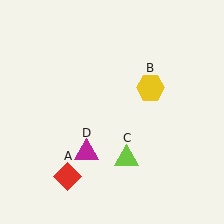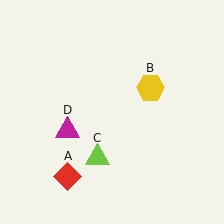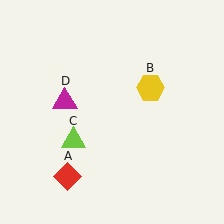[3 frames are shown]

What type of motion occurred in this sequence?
The lime triangle (object C), magenta triangle (object D) rotated clockwise around the center of the scene.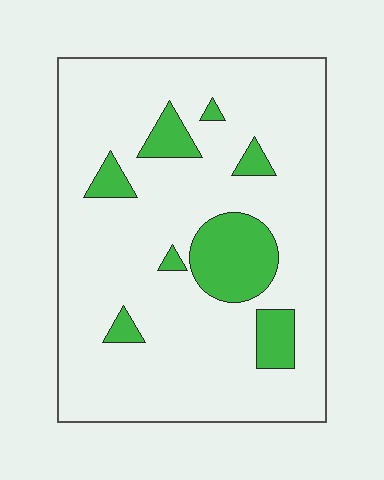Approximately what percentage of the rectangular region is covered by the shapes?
Approximately 15%.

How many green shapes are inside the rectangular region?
8.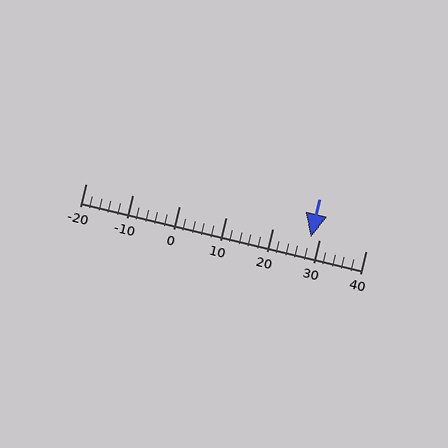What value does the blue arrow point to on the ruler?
The blue arrow points to approximately 28.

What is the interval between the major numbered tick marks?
The major tick marks are spaced 10 units apart.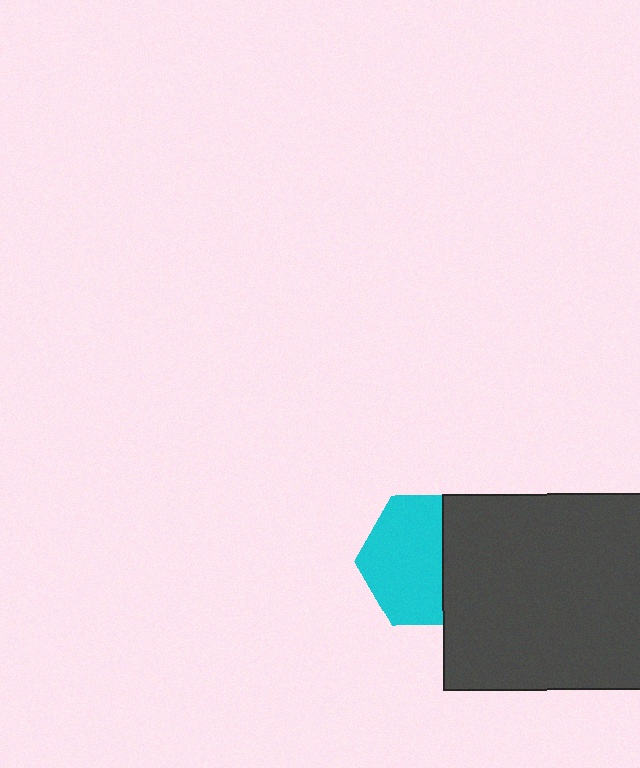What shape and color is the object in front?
The object in front is a dark gray rectangle.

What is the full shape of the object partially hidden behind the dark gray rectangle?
The partially hidden object is a cyan hexagon.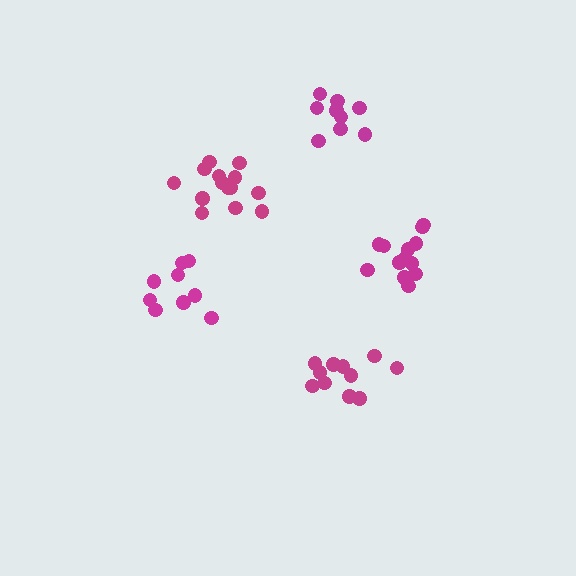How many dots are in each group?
Group 1: 11 dots, Group 2: 13 dots, Group 3: 9 dots, Group 4: 14 dots, Group 5: 9 dots (56 total).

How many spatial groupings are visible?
There are 5 spatial groupings.